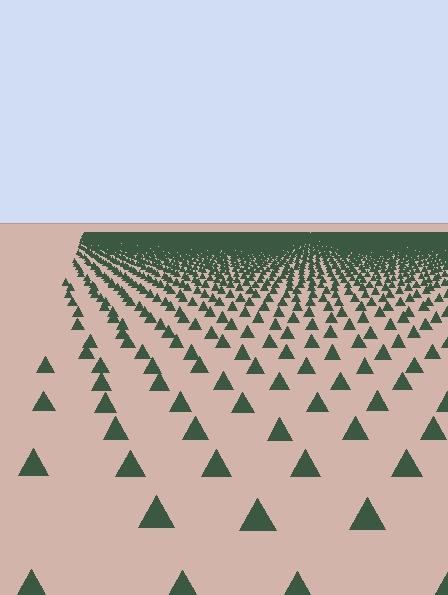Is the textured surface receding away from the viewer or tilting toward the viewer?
The surface is receding away from the viewer. Texture elements get smaller and denser toward the top.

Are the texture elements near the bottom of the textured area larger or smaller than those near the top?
Larger. Near the bottom, elements are closer to the viewer and appear at a bigger on-screen size.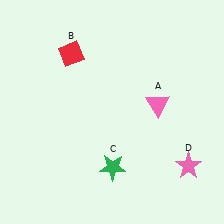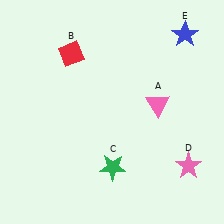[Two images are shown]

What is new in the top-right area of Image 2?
A blue star (E) was added in the top-right area of Image 2.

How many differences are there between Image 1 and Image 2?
There is 1 difference between the two images.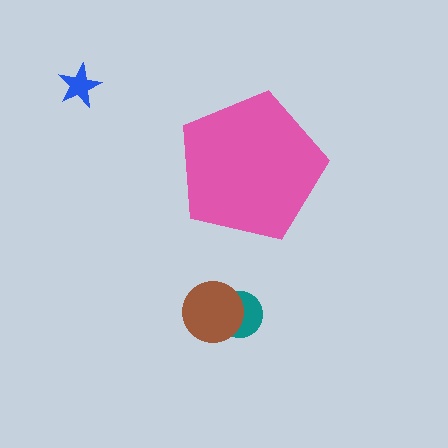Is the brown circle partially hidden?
No, the brown circle is fully visible.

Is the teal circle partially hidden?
No, the teal circle is fully visible.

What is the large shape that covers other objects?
A pink pentagon.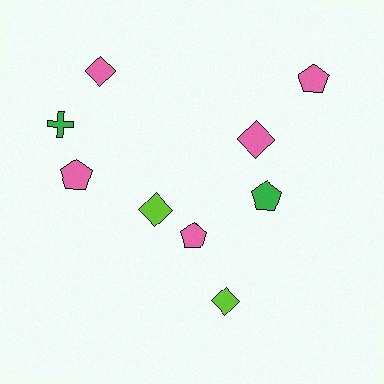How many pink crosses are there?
There are no pink crosses.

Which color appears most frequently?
Pink, with 5 objects.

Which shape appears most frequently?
Pentagon, with 4 objects.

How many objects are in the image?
There are 9 objects.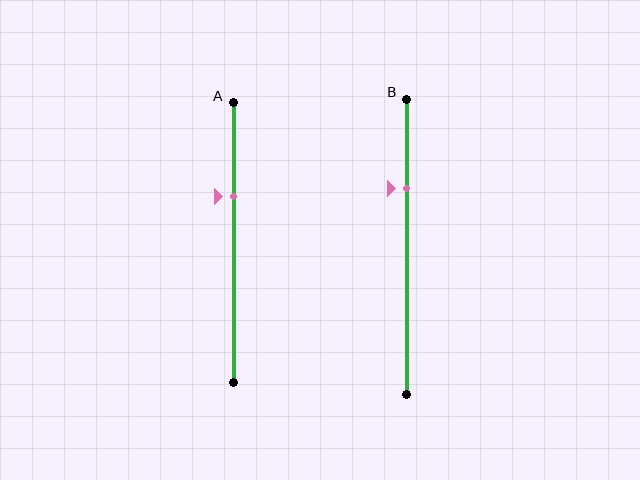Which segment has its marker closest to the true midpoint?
Segment A has its marker closest to the true midpoint.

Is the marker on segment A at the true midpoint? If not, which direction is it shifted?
No, the marker on segment A is shifted upward by about 17% of the segment length.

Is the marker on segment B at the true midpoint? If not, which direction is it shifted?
No, the marker on segment B is shifted upward by about 20% of the segment length.